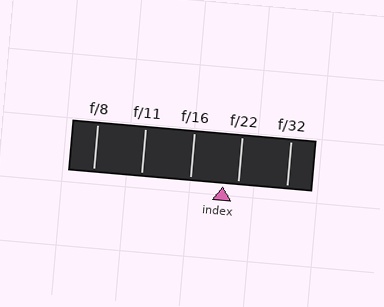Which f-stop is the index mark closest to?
The index mark is closest to f/22.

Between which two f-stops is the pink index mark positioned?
The index mark is between f/16 and f/22.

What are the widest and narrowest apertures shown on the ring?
The widest aperture shown is f/8 and the narrowest is f/32.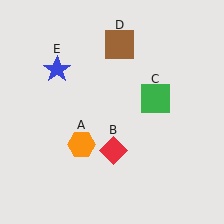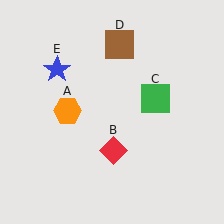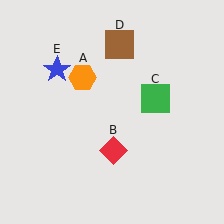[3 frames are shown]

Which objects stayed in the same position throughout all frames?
Red diamond (object B) and green square (object C) and brown square (object D) and blue star (object E) remained stationary.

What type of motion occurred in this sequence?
The orange hexagon (object A) rotated clockwise around the center of the scene.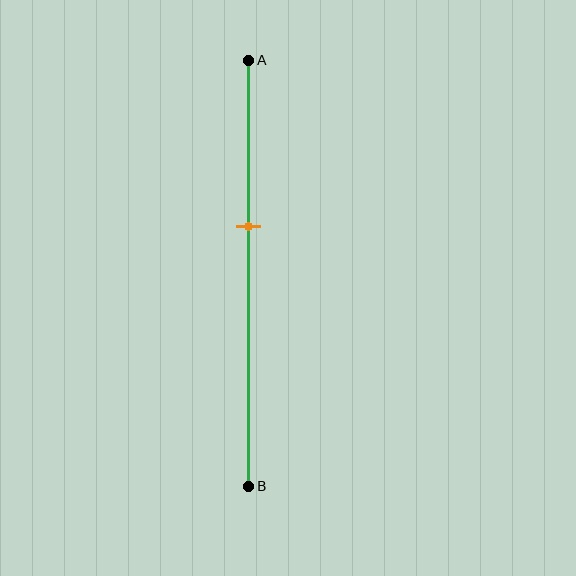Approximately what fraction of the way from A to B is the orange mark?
The orange mark is approximately 40% of the way from A to B.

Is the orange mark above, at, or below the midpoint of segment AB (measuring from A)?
The orange mark is above the midpoint of segment AB.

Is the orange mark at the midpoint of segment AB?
No, the mark is at about 40% from A, not at the 50% midpoint.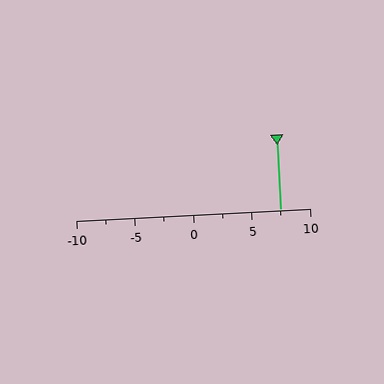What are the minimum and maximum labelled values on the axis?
The axis runs from -10 to 10.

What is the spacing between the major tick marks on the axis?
The major ticks are spaced 5 apart.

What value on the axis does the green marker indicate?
The marker indicates approximately 7.5.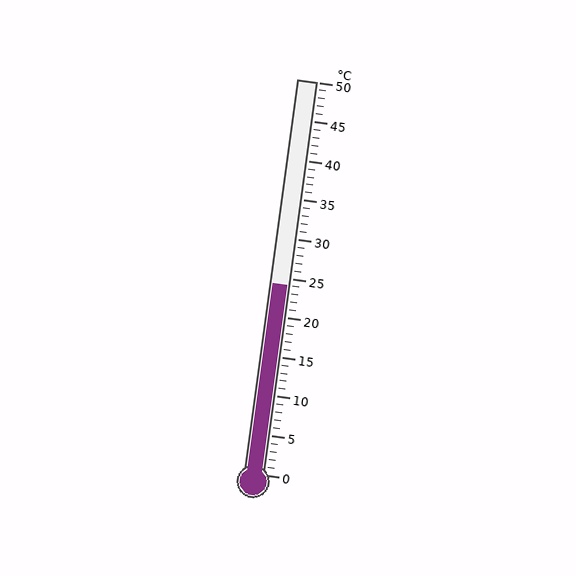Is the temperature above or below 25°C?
The temperature is below 25°C.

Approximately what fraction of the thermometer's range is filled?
The thermometer is filled to approximately 50% of its range.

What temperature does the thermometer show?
The thermometer shows approximately 24°C.